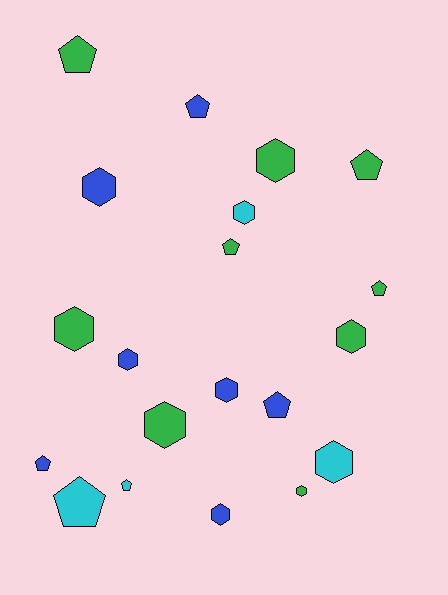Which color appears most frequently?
Green, with 9 objects.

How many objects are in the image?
There are 20 objects.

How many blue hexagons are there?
There are 4 blue hexagons.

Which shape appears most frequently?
Hexagon, with 11 objects.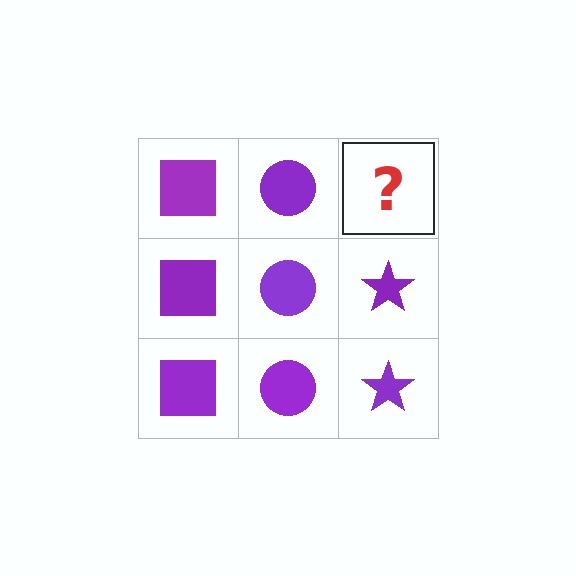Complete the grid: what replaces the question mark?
The question mark should be replaced with a purple star.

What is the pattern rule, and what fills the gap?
The rule is that each column has a consistent shape. The gap should be filled with a purple star.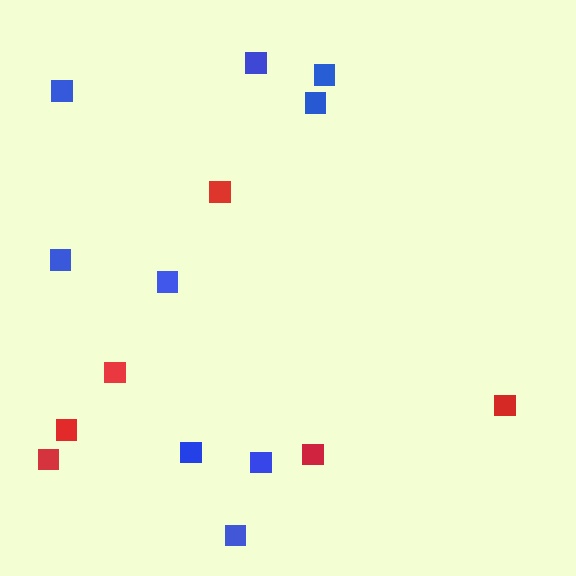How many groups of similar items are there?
There are 2 groups: one group of red squares (6) and one group of blue squares (9).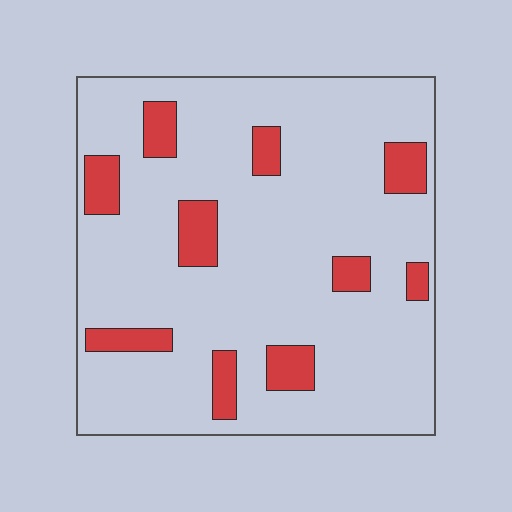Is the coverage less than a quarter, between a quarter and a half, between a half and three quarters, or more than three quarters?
Less than a quarter.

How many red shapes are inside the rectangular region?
10.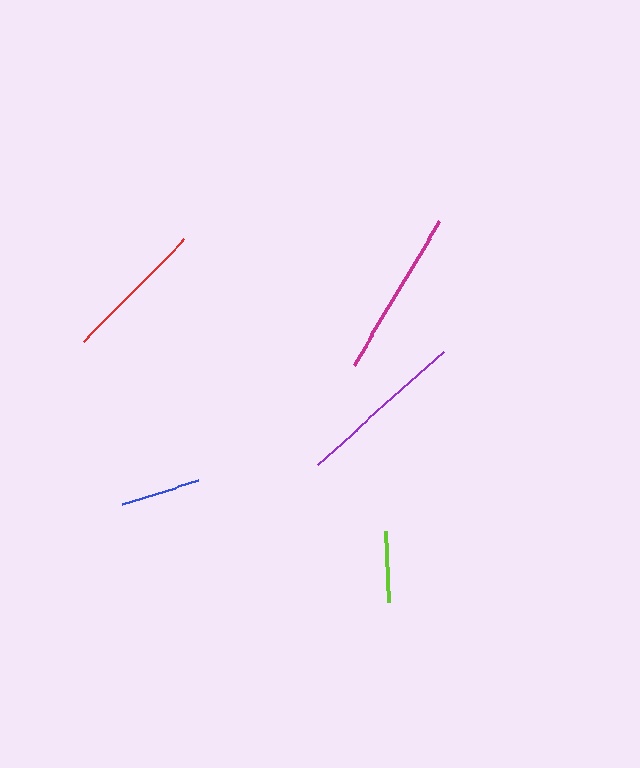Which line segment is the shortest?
The lime line is the shortest at approximately 71 pixels.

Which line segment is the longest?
The purple line is the longest at approximately 169 pixels.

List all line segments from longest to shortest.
From longest to shortest: purple, magenta, red, blue, lime.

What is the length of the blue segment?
The blue segment is approximately 79 pixels long.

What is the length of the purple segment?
The purple segment is approximately 169 pixels long.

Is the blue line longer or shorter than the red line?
The red line is longer than the blue line.